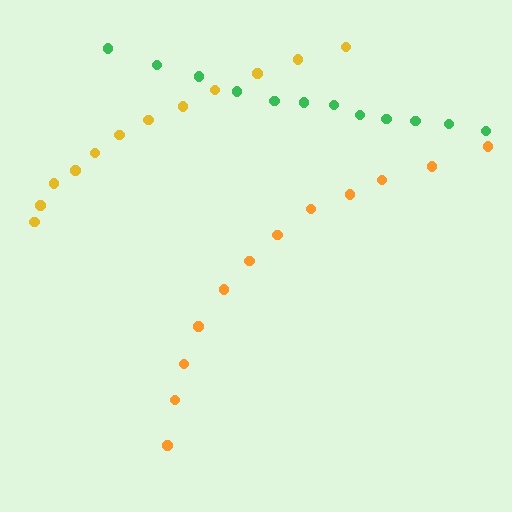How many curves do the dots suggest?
There are 3 distinct paths.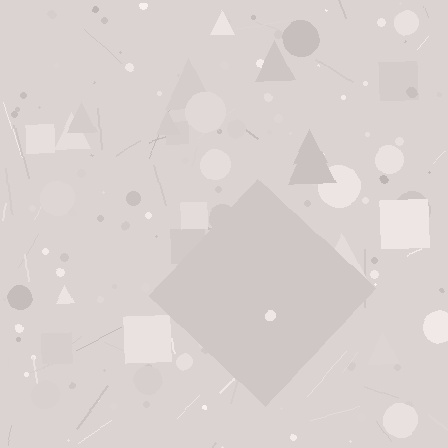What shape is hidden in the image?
A diamond is hidden in the image.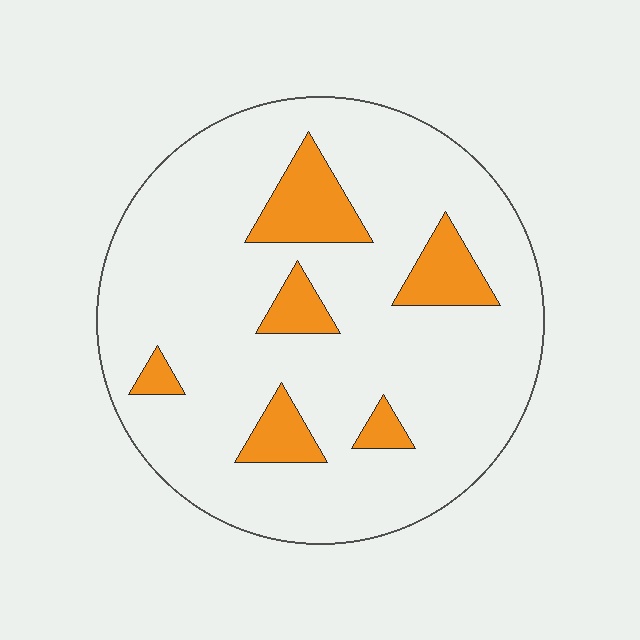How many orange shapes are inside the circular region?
6.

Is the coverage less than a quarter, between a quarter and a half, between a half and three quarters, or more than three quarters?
Less than a quarter.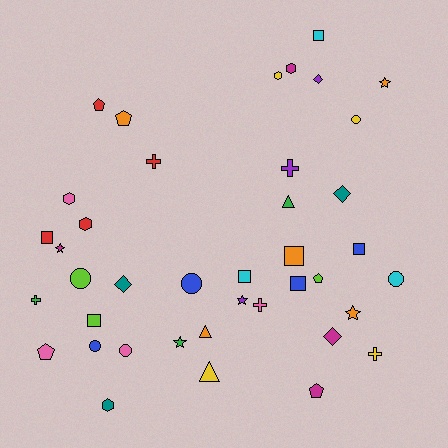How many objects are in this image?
There are 40 objects.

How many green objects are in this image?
There are 3 green objects.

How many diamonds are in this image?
There are 4 diamonds.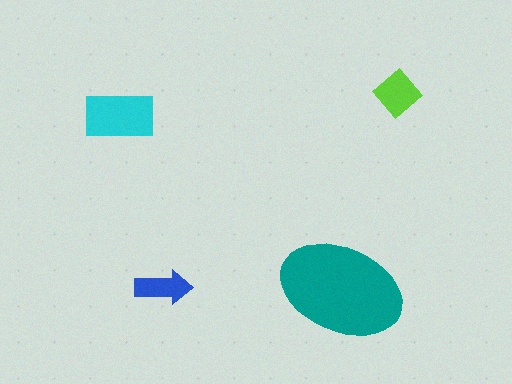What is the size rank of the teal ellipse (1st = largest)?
1st.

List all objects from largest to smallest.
The teal ellipse, the cyan rectangle, the lime diamond, the blue arrow.